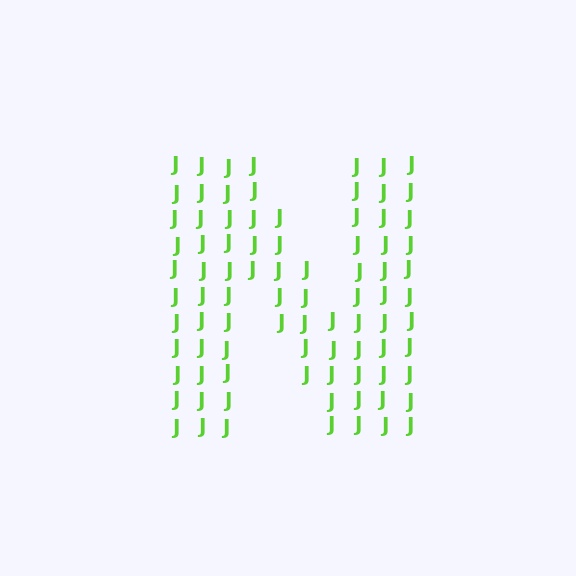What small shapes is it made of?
It is made of small letter J's.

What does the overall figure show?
The overall figure shows the letter N.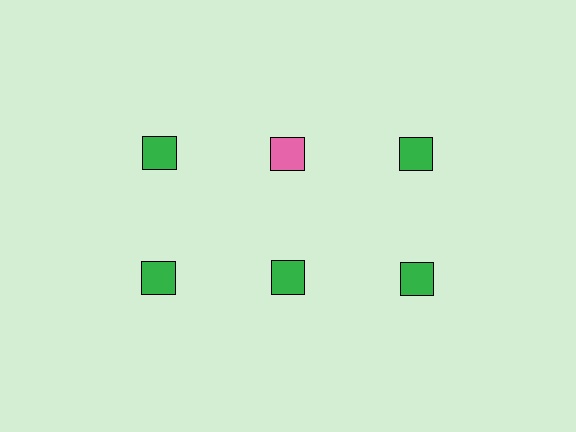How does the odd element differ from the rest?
It has a different color: pink instead of green.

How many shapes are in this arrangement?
There are 6 shapes arranged in a grid pattern.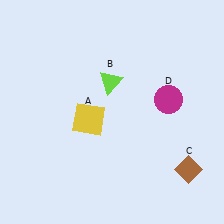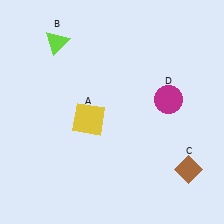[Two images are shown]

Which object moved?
The lime triangle (B) moved left.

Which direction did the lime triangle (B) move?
The lime triangle (B) moved left.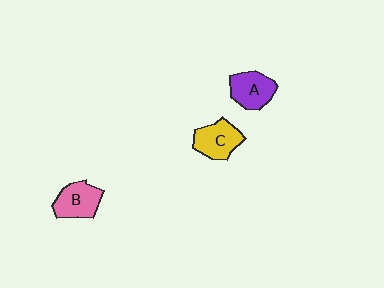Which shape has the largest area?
Shape C (yellow).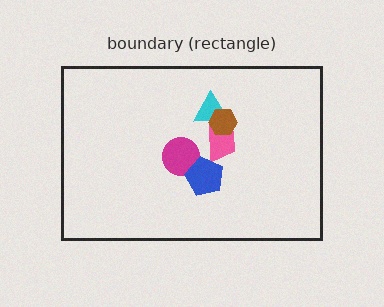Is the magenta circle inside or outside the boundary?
Inside.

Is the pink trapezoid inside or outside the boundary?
Inside.